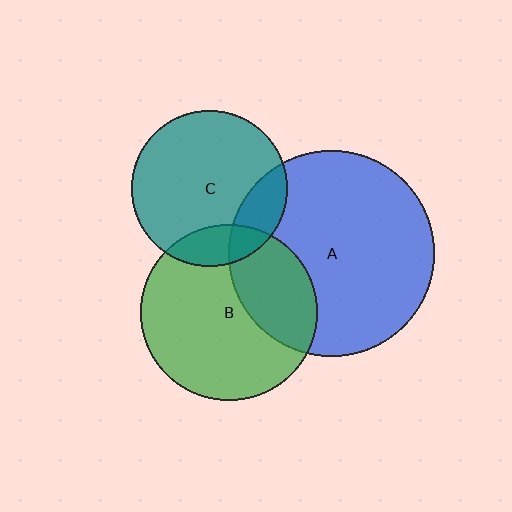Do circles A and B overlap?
Yes.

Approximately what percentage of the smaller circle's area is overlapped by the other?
Approximately 30%.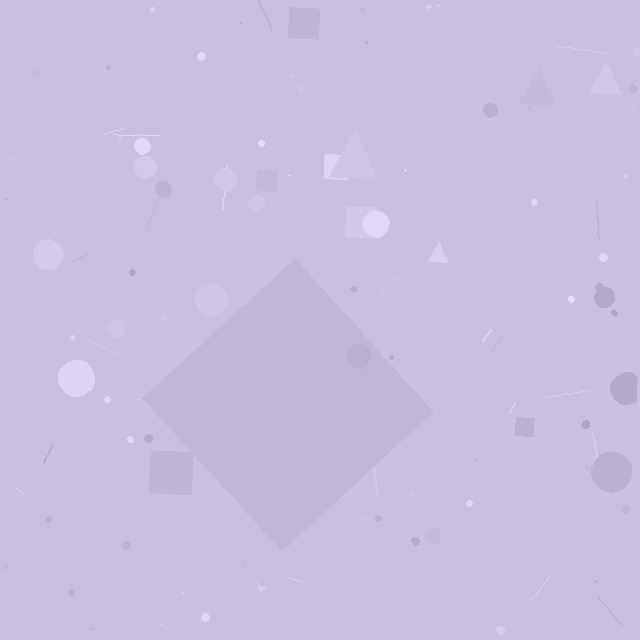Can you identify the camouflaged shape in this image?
The camouflaged shape is a diamond.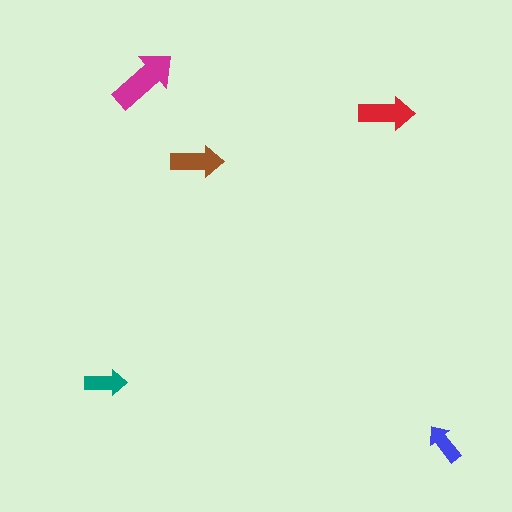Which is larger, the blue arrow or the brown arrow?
The brown one.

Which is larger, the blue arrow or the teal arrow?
The teal one.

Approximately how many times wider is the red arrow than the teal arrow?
About 1.5 times wider.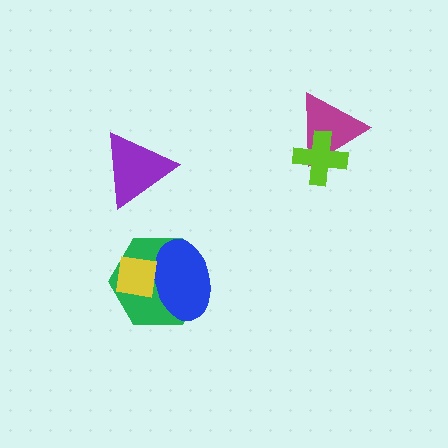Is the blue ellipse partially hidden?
Yes, it is partially covered by another shape.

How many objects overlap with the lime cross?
1 object overlaps with the lime cross.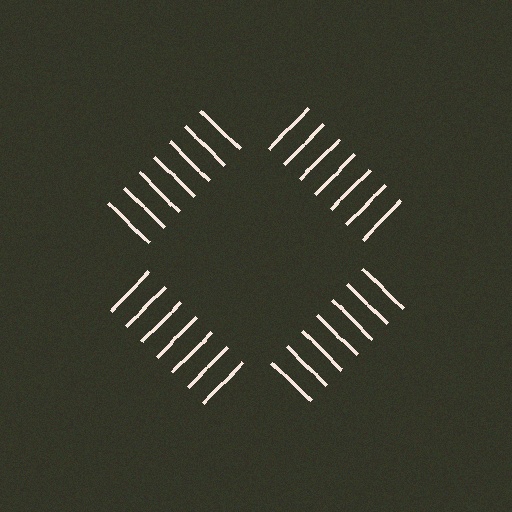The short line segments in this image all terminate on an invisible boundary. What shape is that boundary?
An illusory square — the line segments terminate on its edges but no continuous stroke is drawn.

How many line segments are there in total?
28 — 7 along each of the 4 edges.